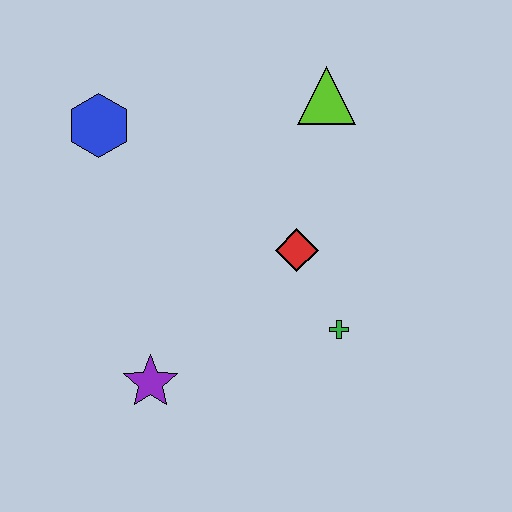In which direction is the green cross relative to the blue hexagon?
The green cross is to the right of the blue hexagon.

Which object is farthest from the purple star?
The lime triangle is farthest from the purple star.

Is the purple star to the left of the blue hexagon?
No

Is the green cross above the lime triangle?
No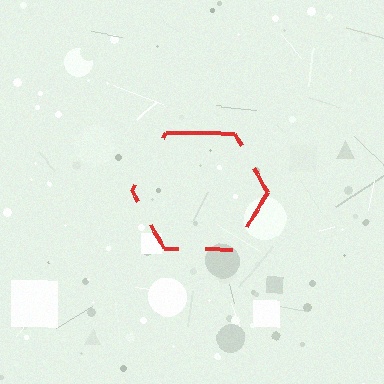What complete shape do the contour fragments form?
The contour fragments form a hexagon.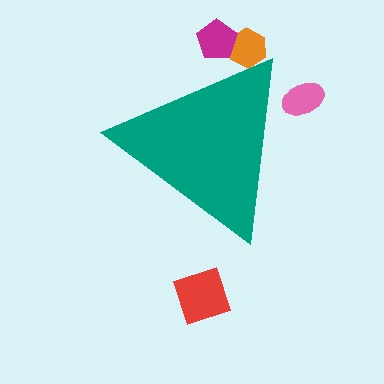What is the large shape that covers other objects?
A teal triangle.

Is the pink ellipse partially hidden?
Yes, the pink ellipse is partially hidden behind the teal triangle.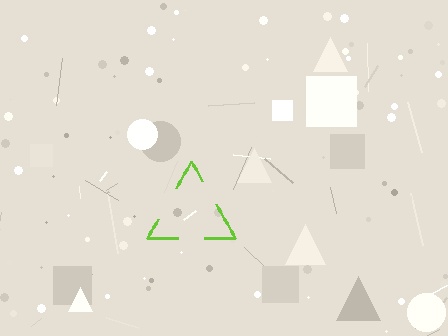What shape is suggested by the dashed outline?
The dashed outline suggests a triangle.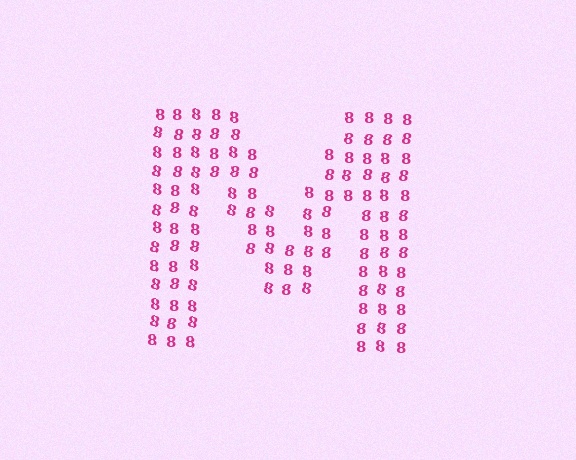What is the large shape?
The large shape is the letter M.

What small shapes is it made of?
It is made of small digit 8's.